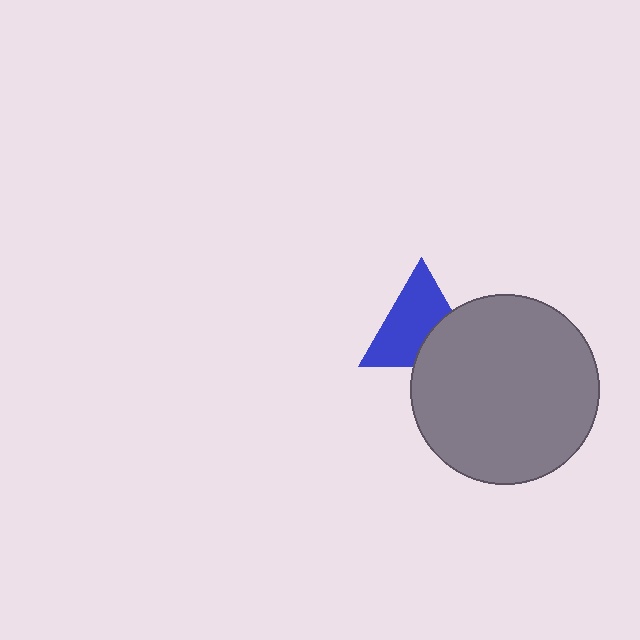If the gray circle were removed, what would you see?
You would see the complete blue triangle.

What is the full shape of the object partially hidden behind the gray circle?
The partially hidden object is a blue triangle.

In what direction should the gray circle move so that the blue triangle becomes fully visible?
The gray circle should move toward the lower-right. That is the shortest direction to clear the overlap and leave the blue triangle fully visible.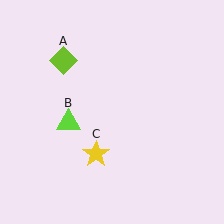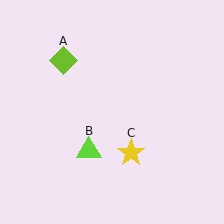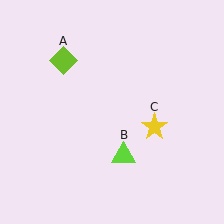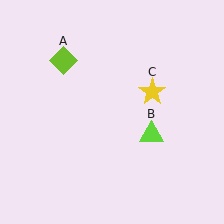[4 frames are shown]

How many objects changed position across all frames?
2 objects changed position: lime triangle (object B), yellow star (object C).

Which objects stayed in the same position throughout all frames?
Lime diamond (object A) remained stationary.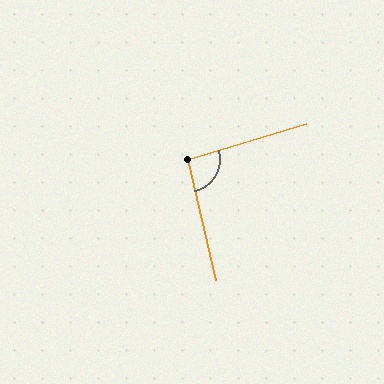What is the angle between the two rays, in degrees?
Approximately 94 degrees.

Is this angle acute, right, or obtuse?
It is approximately a right angle.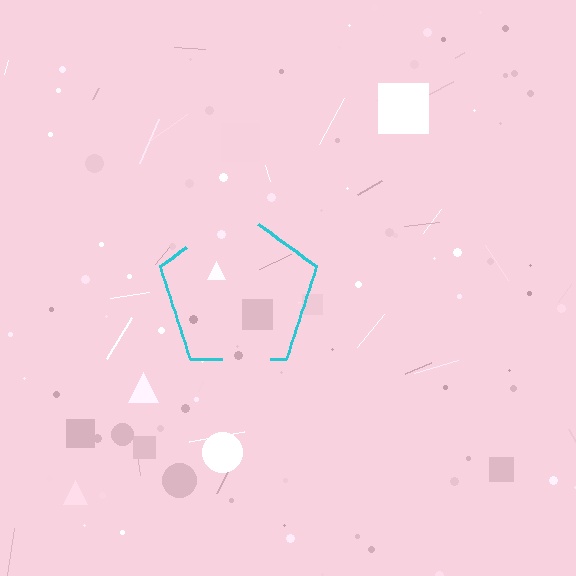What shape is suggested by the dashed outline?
The dashed outline suggests a pentagon.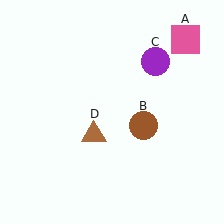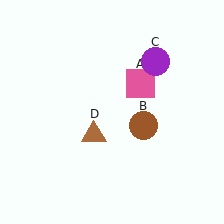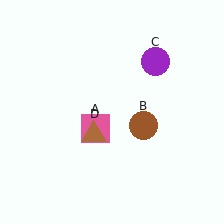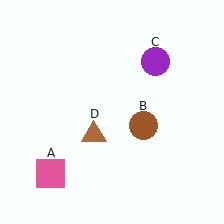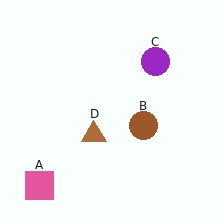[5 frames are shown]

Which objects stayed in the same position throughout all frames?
Brown circle (object B) and purple circle (object C) and brown triangle (object D) remained stationary.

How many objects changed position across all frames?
1 object changed position: pink square (object A).